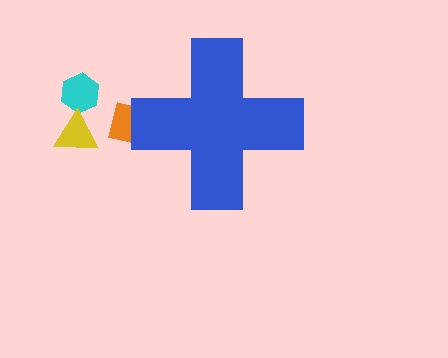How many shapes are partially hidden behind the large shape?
1 shape is partially hidden.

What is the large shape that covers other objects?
A blue cross.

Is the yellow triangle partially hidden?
No, the yellow triangle is fully visible.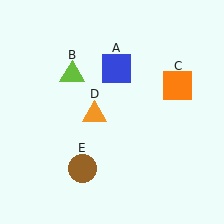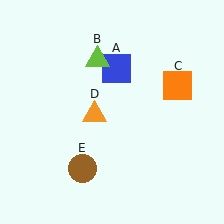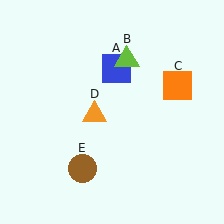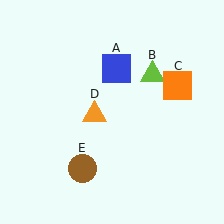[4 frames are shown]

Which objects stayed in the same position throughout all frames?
Blue square (object A) and orange square (object C) and orange triangle (object D) and brown circle (object E) remained stationary.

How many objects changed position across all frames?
1 object changed position: lime triangle (object B).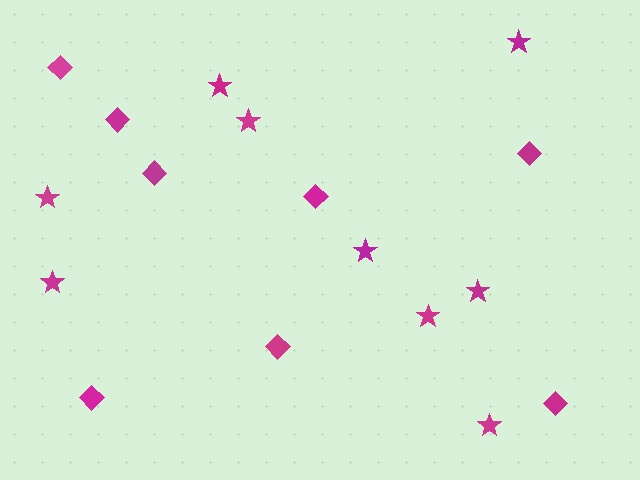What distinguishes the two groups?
There are 2 groups: one group of stars (9) and one group of diamonds (8).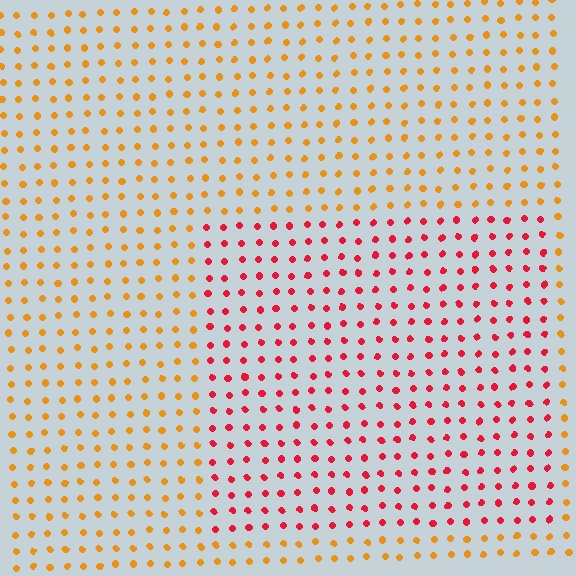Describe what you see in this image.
The image is filled with small orange elements in a uniform arrangement. A rectangle-shaped region is visible where the elements are tinted to a slightly different hue, forming a subtle color boundary.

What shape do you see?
I see a rectangle.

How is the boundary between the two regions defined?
The boundary is defined purely by a slight shift in hue (about 45 degrees). Spacing, size, and orientation are identical on both sides.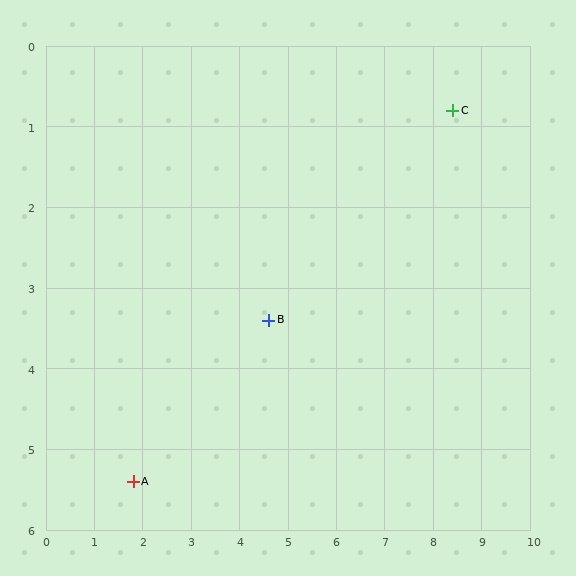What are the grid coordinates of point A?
Point A is at approximately (1.8, 5.4).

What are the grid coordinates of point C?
Point C is at approximately (8.4, 0.8).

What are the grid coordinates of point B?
Point B is at approximately (4.6, 3.4).